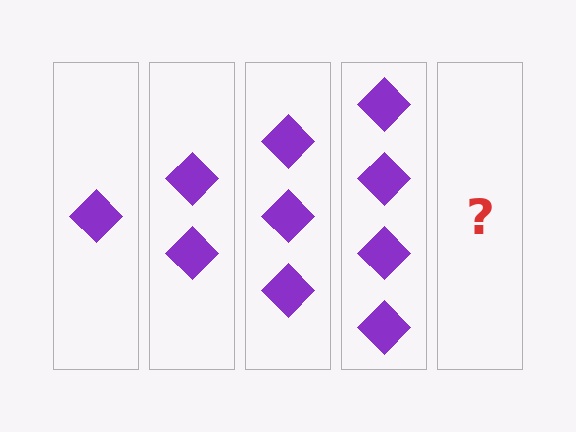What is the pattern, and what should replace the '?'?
The pattern is that each step adds one more diamond. The '?' should be 5 diamonds.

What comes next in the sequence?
The next element should be 5 diamonds.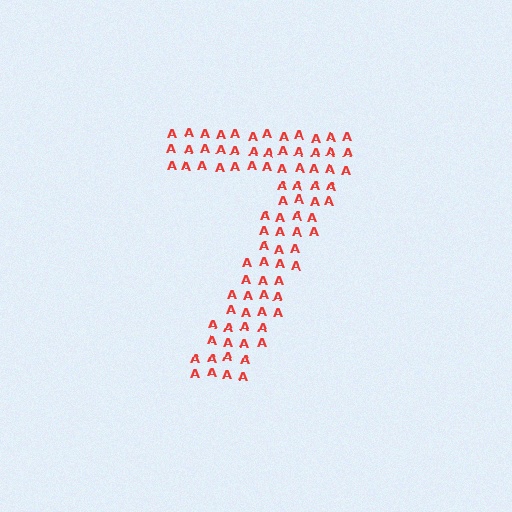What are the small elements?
The small elements are letter A's.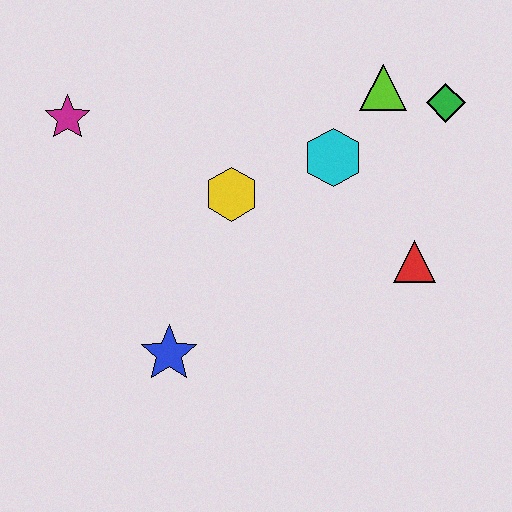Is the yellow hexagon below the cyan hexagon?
Yes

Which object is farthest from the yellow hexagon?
The green diamond is farthest from the yellow hexagon.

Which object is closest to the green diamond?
The lime triangle is closest to the green diamond.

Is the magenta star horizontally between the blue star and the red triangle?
No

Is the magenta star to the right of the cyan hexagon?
No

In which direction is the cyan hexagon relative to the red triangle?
The cyan hexagon is above the red triangle.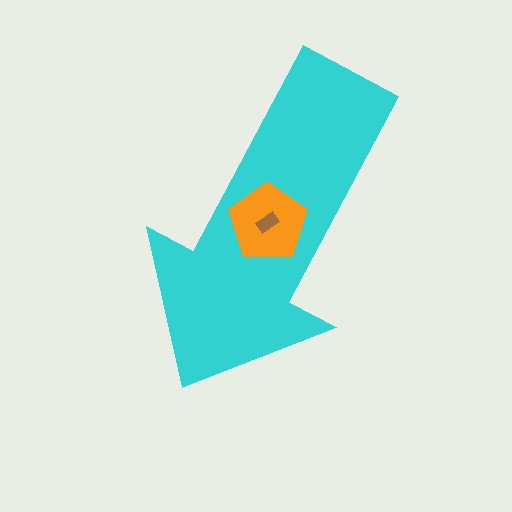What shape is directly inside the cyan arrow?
The orange pentagon.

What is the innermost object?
The brown rectangle.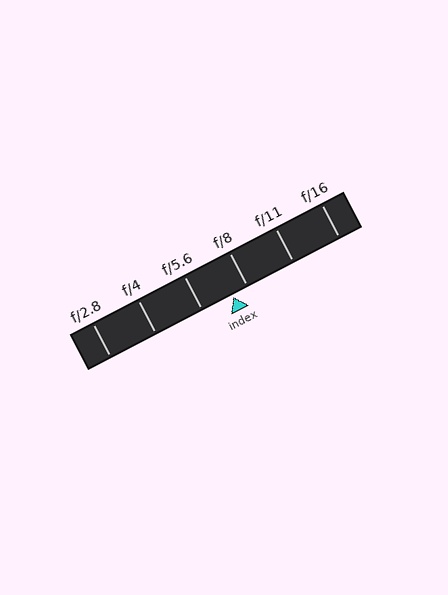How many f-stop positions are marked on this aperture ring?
There are 6 f-stop positions marked.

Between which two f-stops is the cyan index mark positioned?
The index mark is between f/5.6 and f/8.